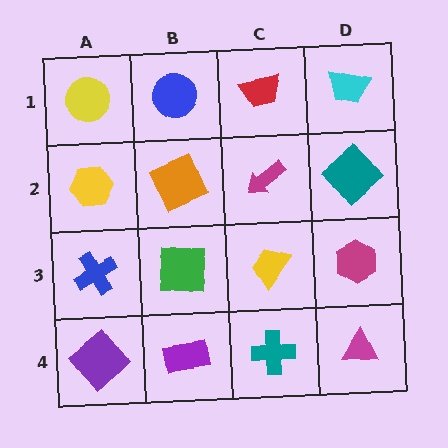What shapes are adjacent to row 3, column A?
A yellow hexagon (row 2, column A), a purple diamond (row 4, column A), a green square (row 3, column B).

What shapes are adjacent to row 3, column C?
A magenta arrow (row 2, column C), a teal cross (row 4, column C), a green square (row 3, column B), a magenta hexagon (row 3, column D).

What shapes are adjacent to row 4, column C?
A yellow trapezoid (row 3, column C), a purple rectangle (row 4, column B), a magenta triangle (row 4, column D).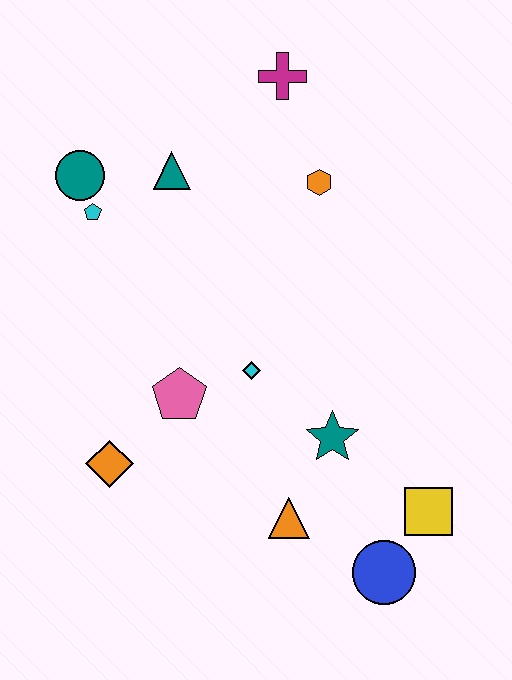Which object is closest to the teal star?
The orange triangle is closest to the teal star.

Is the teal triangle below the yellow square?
No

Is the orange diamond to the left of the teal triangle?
Yes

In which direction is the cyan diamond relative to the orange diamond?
The cyan diamond is to the right of the orange diamond.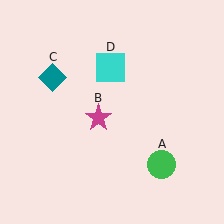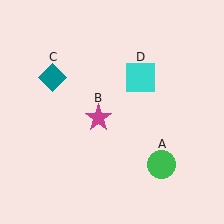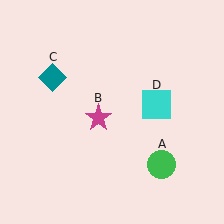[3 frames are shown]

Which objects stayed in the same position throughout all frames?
Green circle (object A) and magenta star (object B) and teal diamond (object C) remained stationary.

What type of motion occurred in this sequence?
The cyan square (object D) rotated clockwise around the center of the scene.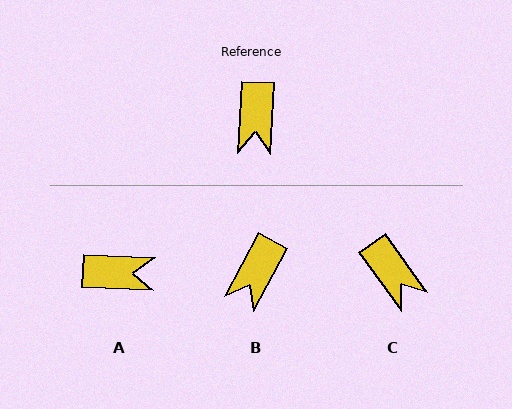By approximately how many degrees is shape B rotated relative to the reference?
Approximately 25 degrees clockwise.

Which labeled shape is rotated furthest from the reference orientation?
A, about 90 degrees away.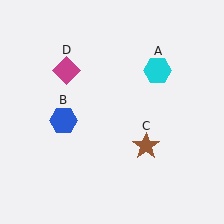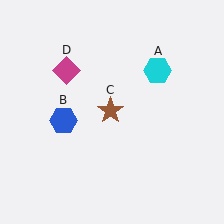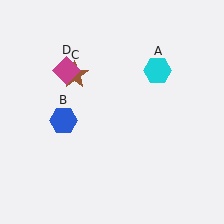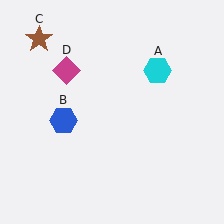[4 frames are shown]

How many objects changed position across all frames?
1 object changed position: brown star (object C).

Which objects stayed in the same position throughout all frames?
Cyan hexagon (object A) and blue hexagon (object B) and magenta diamond (object D) remained stationary.